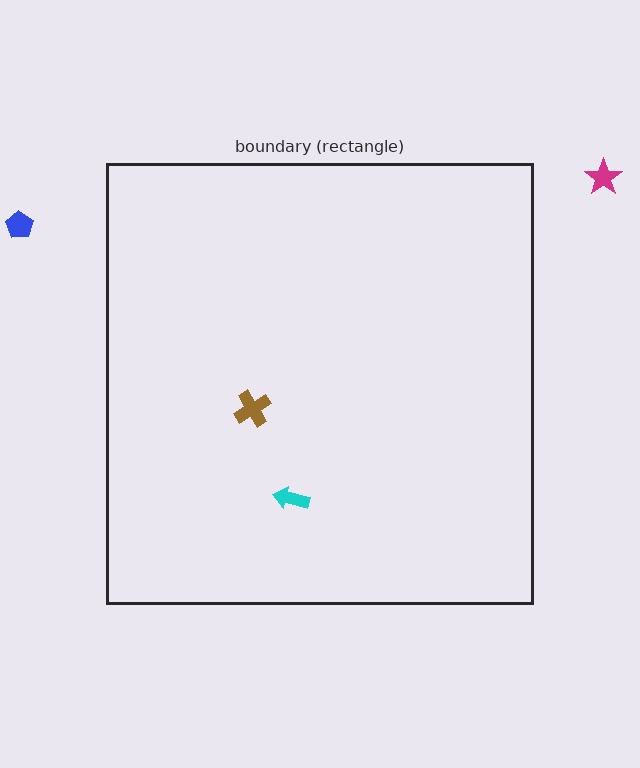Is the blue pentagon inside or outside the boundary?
Outside.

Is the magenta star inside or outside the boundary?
Outside.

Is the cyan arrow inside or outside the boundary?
Inside.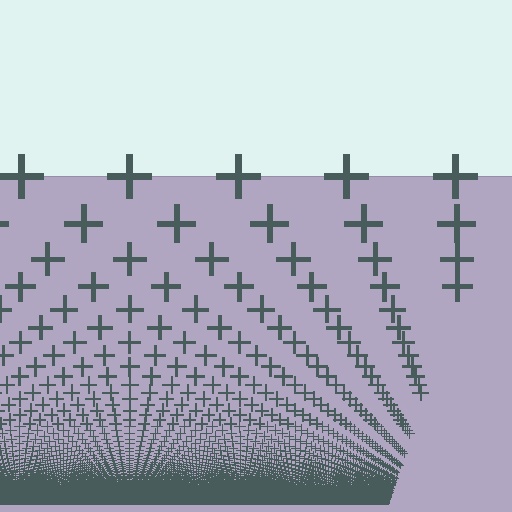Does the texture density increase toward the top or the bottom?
Density increases toward the bottom.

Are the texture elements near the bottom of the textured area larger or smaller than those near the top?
Smaller. The gradient is inverted — elements near the bottom are smaller and denser.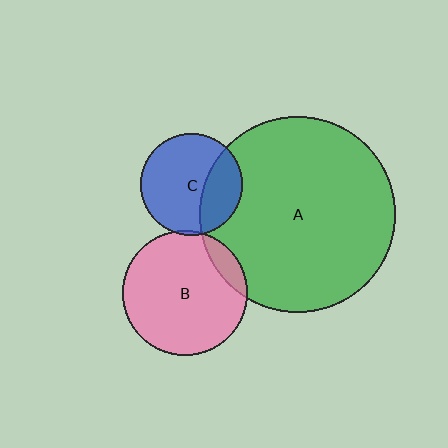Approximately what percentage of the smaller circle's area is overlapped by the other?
Approximately 10%.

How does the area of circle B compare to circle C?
Approximately 1.5 times.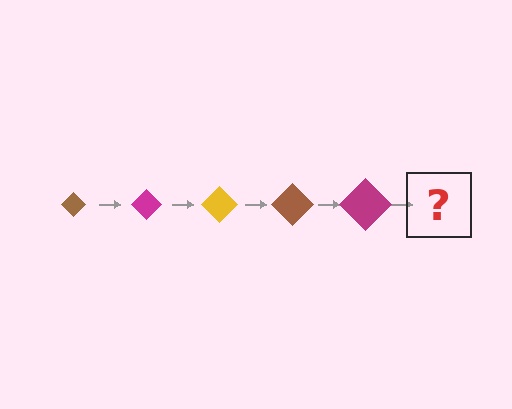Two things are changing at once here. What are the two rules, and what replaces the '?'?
The two rules are that the diamond grows larger each step and the color cycles through brown, magenta, and yellow. The '?' should be a yellow diamond, larger than the previous one.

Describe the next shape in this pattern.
It should be a yellow diamond, larger than the previous one.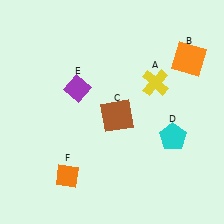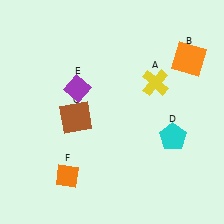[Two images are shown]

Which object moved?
The brown square (C) moved left.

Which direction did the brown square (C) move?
The brown square (C) moved left.